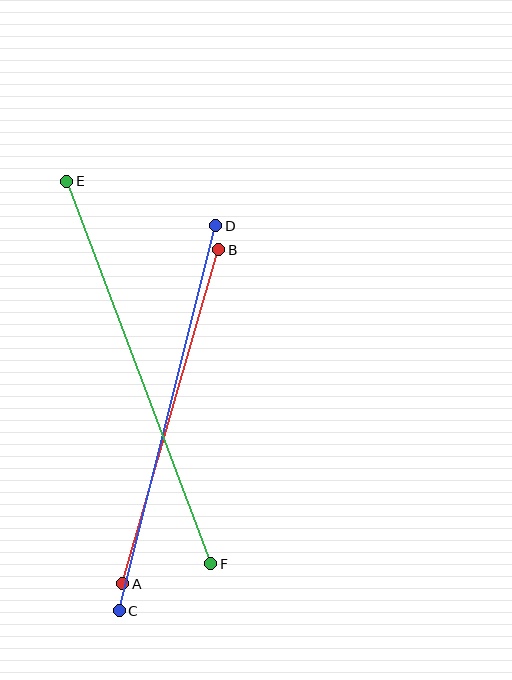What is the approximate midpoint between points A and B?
The midpoint is at approximately (171, 417) pixels.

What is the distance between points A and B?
The distance is approximately 347 pixels.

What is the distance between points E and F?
The distance is approximately 409 pixels.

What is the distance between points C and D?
The distance is approximately 397 pixels.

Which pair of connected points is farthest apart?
Points E and F are farthest apart.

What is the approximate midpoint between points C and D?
The midpoint is at approximately (168, 418) pixels.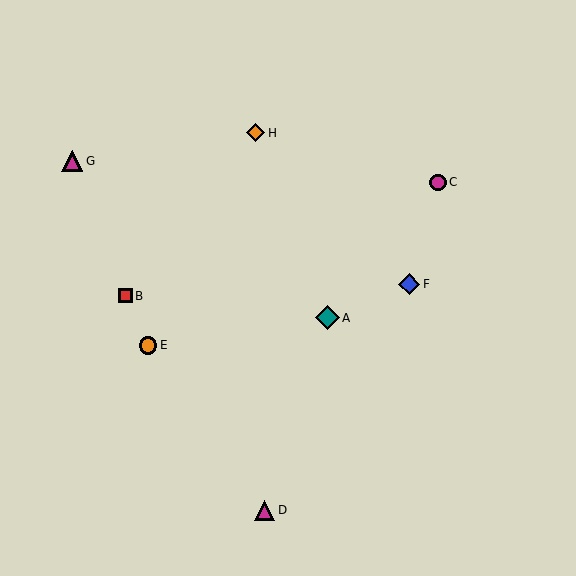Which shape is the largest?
The teal diamond (labeled A) is the largest.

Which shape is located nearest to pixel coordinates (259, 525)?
The magenta triangle (labeled D) at (265, 510) is nearest to that location.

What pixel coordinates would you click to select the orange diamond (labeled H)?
Click at (255, 133) to select the orange diamond H.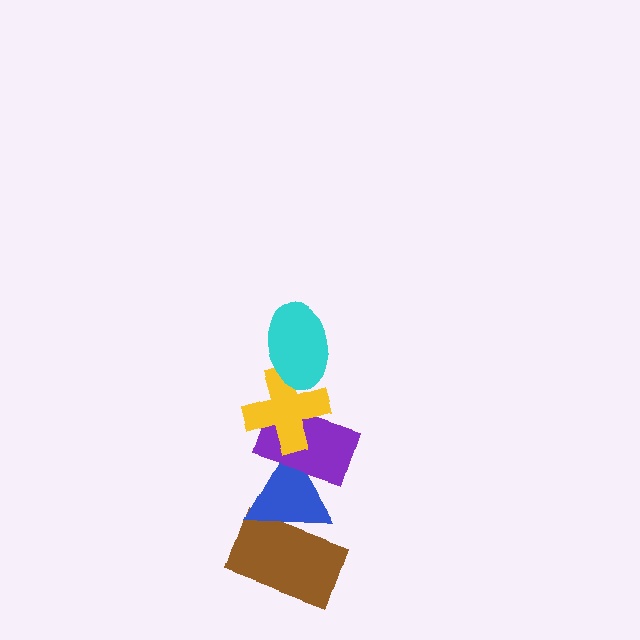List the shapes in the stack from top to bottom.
From top to bottom: the cyan ellipse, the yellow cross, the purple rectangle, the blue triangle, the brown rectangle.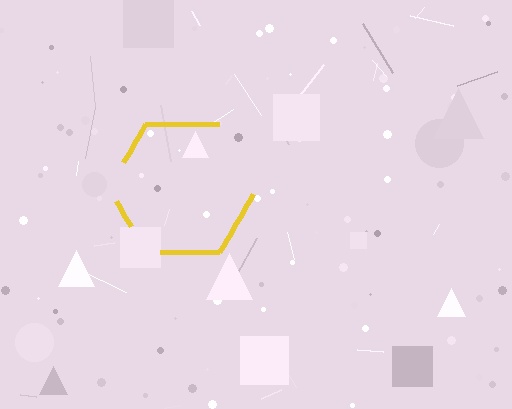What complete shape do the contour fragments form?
The contour fragments form a hexagon.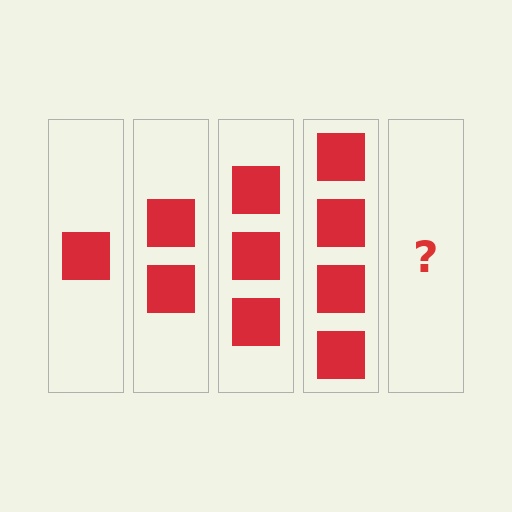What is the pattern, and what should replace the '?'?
The pattern is that each step adds one more square. The '?' should be 5 squares.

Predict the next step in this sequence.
The next step is 5 squares.